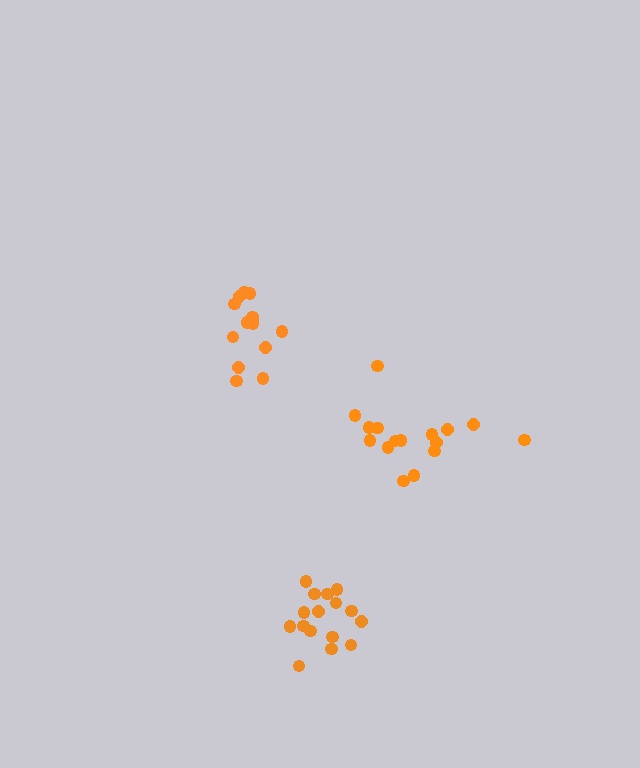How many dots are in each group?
Group 1: 16 dots, Group 2: 16 dots, Group 3: 14 dots (46 total).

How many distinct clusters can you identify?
There are 3 distinct clusters.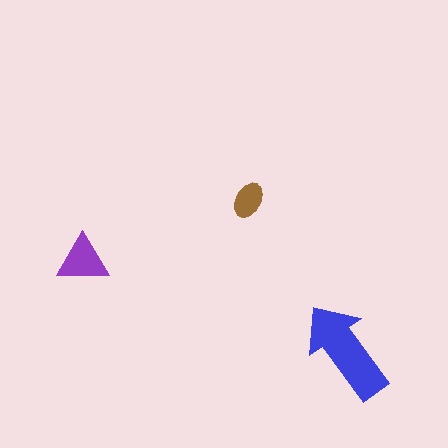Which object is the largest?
The blue arrow.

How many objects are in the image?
There are 3 objects in the image.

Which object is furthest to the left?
The purple triangle is leftmost.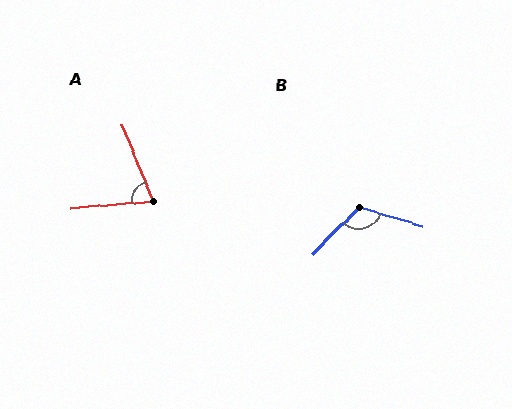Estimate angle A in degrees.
Approximately 73 degrees.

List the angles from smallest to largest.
A (73°), B (118°).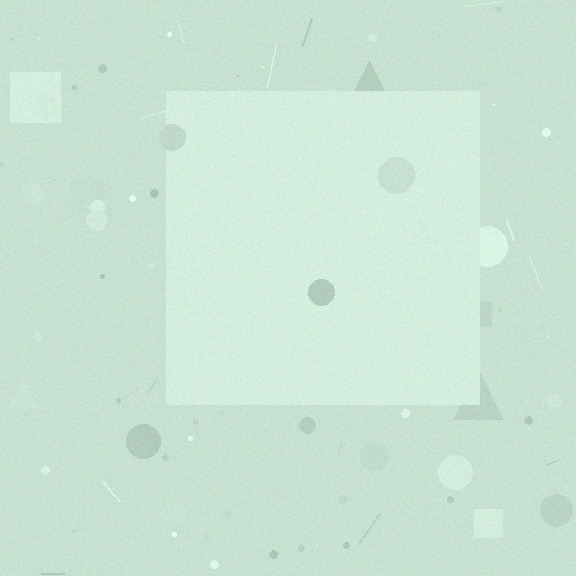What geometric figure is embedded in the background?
A square is embedded in the background.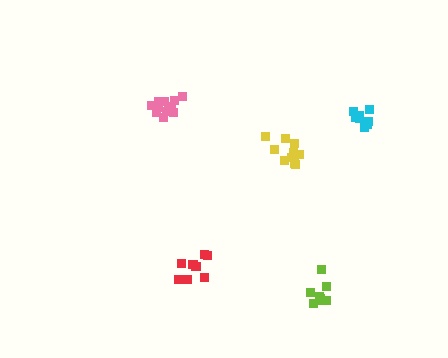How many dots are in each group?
Group 1: 12 dots, Group 2: 9 dots, Group 3: 10 dots, Group 4: 8 dots, Group 5: 9 dots (48 total).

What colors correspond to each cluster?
The clusters are colored: pink, cyan, yellow, lime, red.